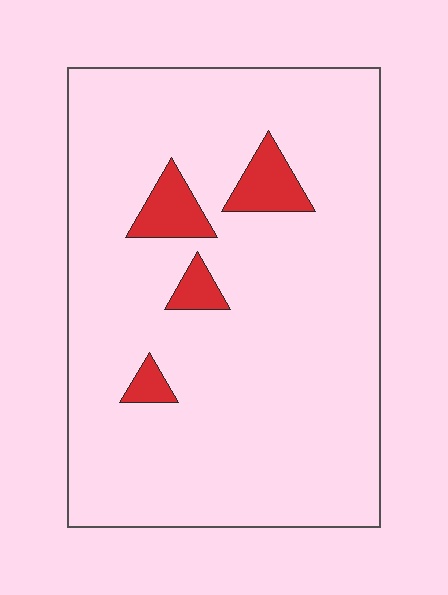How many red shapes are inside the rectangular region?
4.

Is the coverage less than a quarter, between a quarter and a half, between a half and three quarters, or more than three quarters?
Less than a quarter.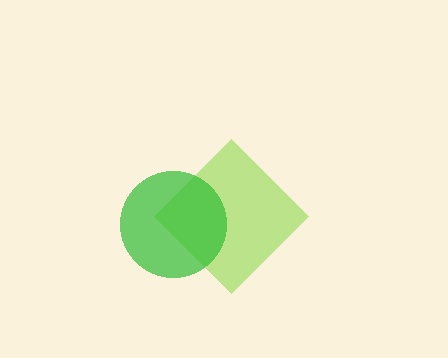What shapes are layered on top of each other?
The layered shapes are: a lime diamond, a green circle.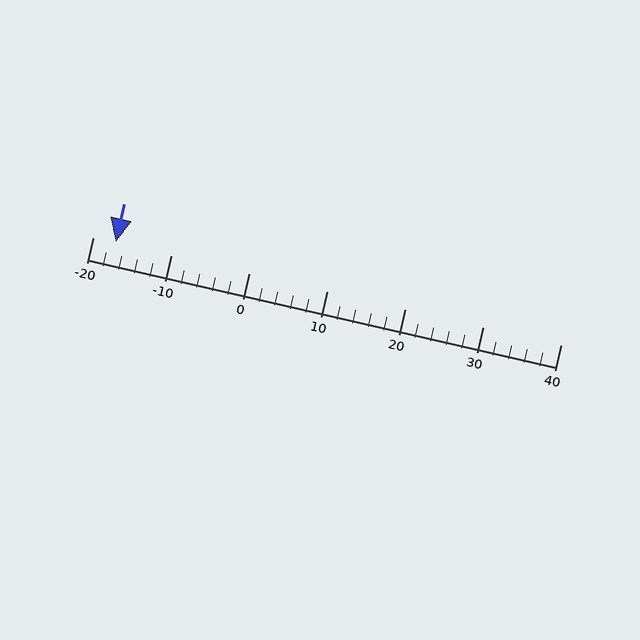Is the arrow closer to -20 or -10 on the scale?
The arrow is closer to -20.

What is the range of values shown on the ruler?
The ruler shows values from -20 to 40.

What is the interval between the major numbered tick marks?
The major tick marks are spaced 10 units apart.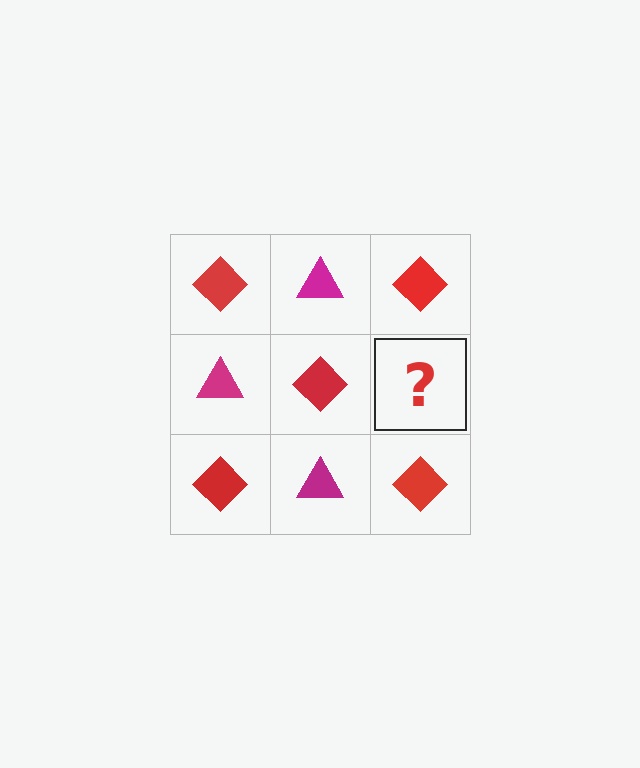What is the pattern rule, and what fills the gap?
The rule is that it alternates red diamond and magenta triangle in a checkerboard pattern. The gap should be filled with a magenta triangle.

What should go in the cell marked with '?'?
The missing cell should contain a magenta triangle.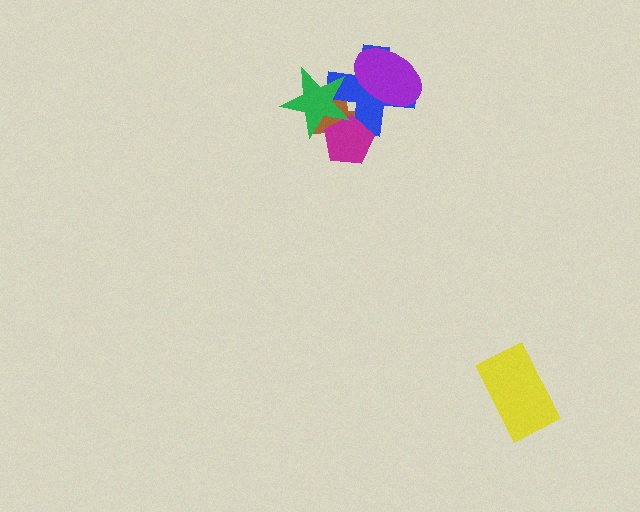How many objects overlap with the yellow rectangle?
0 objects overlap with the yellow rectangle.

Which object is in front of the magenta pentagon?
The green star is in front of the magenta pentagon.